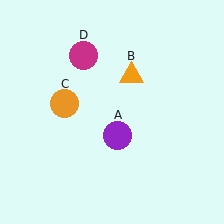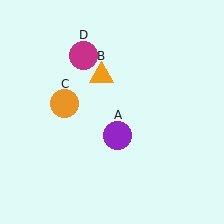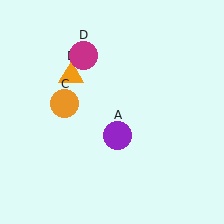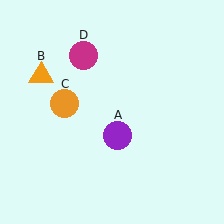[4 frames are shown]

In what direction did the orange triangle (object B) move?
The orange triangle (object B) moved left.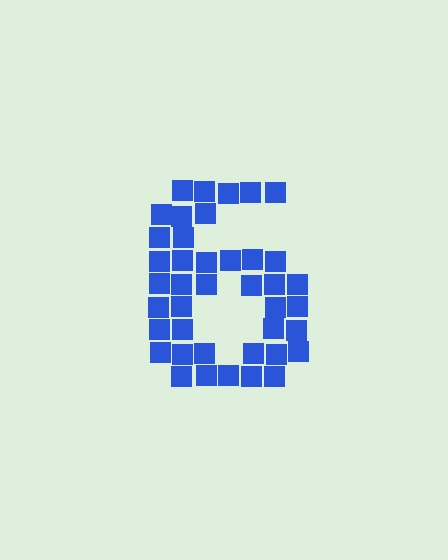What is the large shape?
The large shape is the digit 6.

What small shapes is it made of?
It is made of small squares.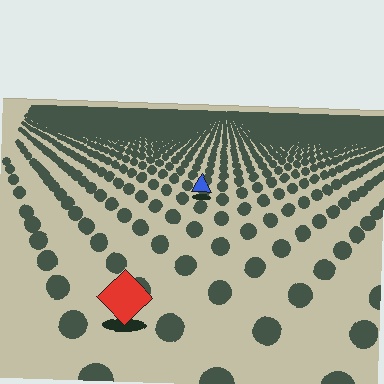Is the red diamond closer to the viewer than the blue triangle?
Yes. The red diamond is closer — you can tell from the texture gradient: the ground texture is coarser near it.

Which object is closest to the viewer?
The red diamond is closest. The texture marks near it are larger and more spread out.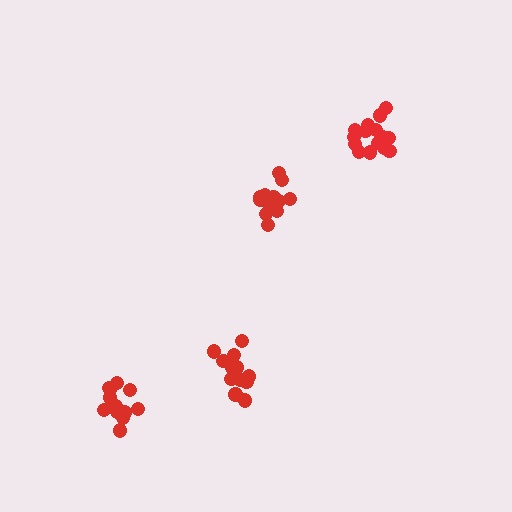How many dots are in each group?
Group 1: 13 dots, Group 2: 16 dots, Group 3: 13 dots, Group 4: 15 dots (57 total).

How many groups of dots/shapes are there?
There are 4 groups.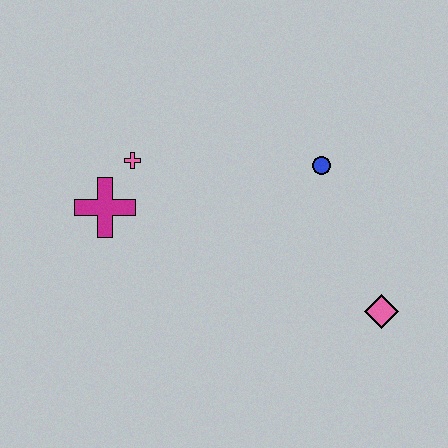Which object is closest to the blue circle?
The pink diamond is closest to the blue circle.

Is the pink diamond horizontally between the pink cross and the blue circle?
No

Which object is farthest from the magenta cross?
The pink diamond is farthest from the magenta cross.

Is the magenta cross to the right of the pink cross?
No